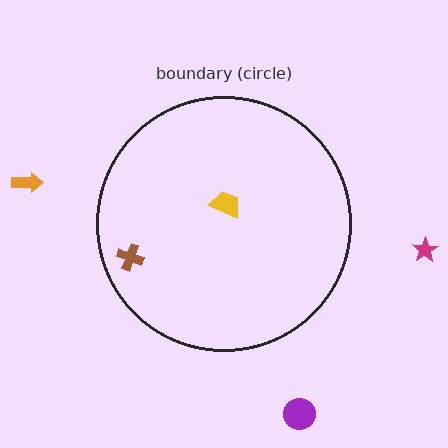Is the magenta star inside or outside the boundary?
Outside.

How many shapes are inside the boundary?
2 inside, 3 outside.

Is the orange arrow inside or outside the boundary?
Outside.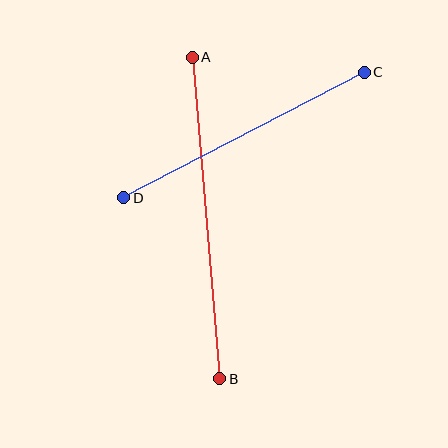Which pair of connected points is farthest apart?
Points A and B are farthest apart.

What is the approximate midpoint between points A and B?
The midpoint is at approximately (206, 218) pixels.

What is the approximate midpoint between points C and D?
The midpoint is at approximately (244, 135) pixels.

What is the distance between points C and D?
The distance is approximately 271 pixels.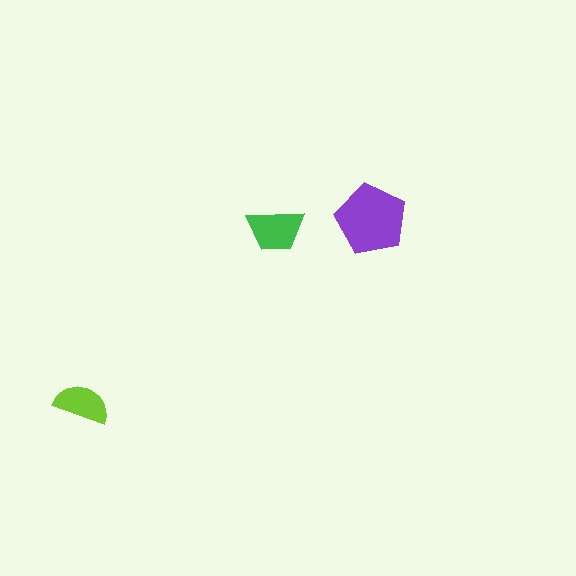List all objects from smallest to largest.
The lime semicircle, the green trapezoid, the purple pentagon.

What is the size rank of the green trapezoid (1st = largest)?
2nd.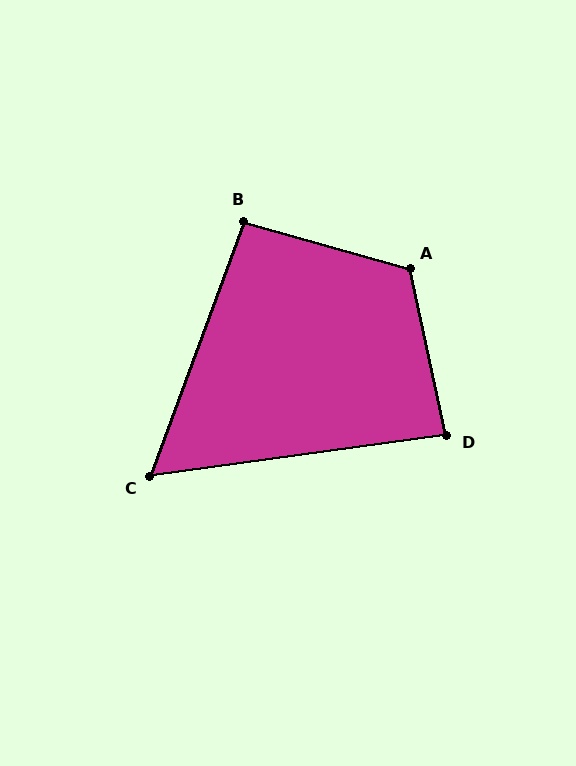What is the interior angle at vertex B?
Approximately 94 degrees (approximately right).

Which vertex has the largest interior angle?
A, at approximately 118 degrees.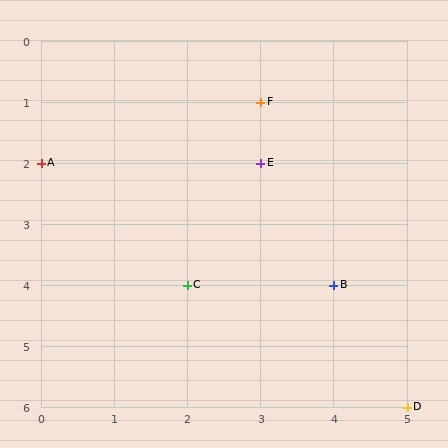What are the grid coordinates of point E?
Point E is at grid coordinates (3, 2).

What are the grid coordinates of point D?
Point D is at grid coordinates (5, 6).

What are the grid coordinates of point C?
Point C is at grid coordinates (2, 4).